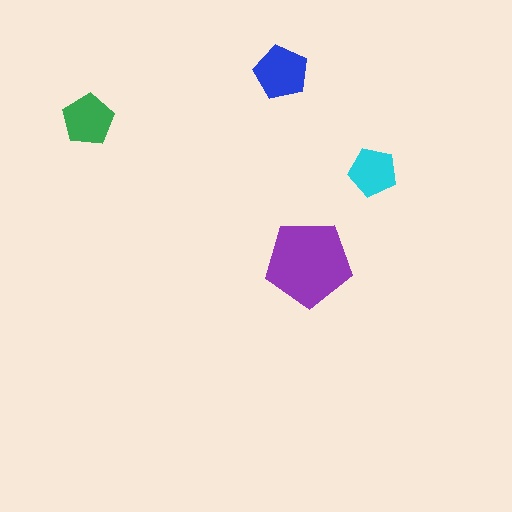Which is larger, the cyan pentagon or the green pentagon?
The green one.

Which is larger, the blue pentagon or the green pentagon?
The blue one.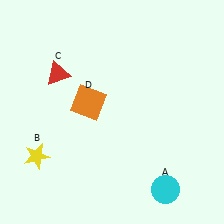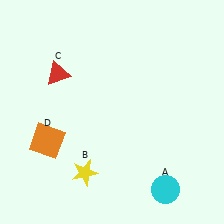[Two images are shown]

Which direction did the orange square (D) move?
The orange square (D) moved left.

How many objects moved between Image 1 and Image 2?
2 objects moved between the two images.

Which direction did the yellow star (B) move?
The yellow star (B) moved right.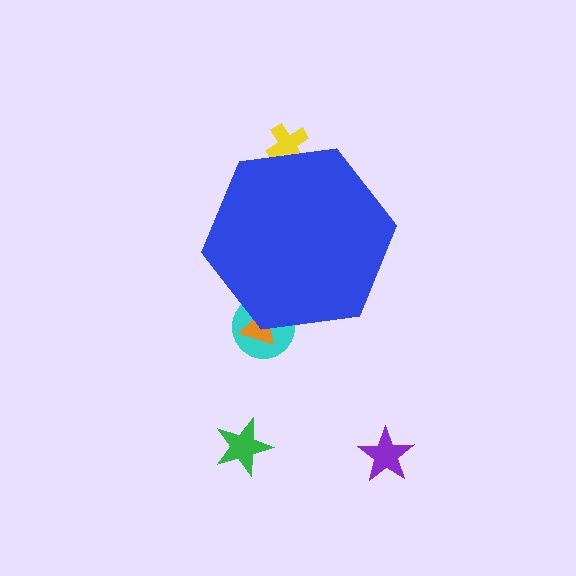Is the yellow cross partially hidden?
Yes, the yellow cross is partially hidden behind the blue hexagon.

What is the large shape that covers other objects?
A blue hexagon.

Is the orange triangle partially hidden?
Yes, the orange triangle is partially hidden behind the blue hexagon.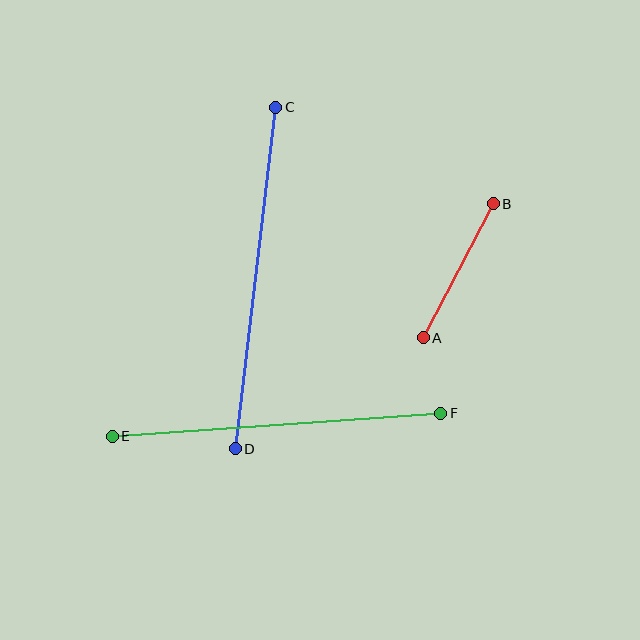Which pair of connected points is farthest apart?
Points C and D are farthest apart.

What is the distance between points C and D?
The distance is approximately 344 pixels.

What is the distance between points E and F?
The distance is approximately 330 pixels.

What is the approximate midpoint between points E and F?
The midpoint is at approximately (277, 425) pixels.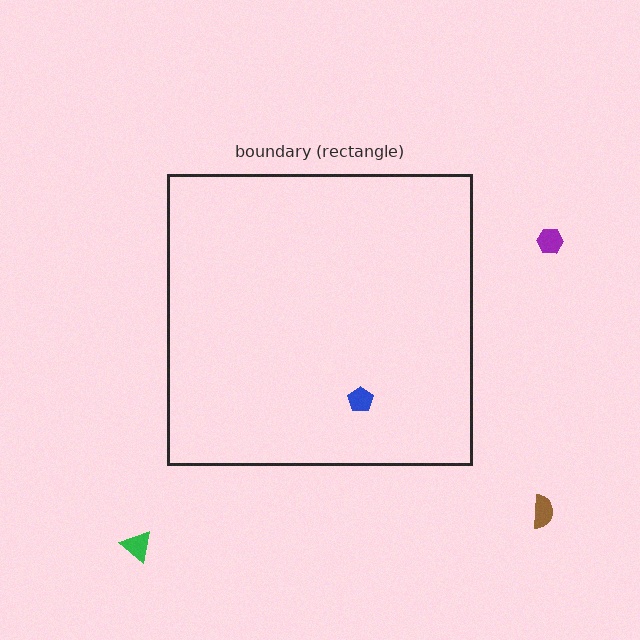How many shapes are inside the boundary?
1 inside, 3 outside.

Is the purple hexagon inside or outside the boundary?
Outside.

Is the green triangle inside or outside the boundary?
Outside.